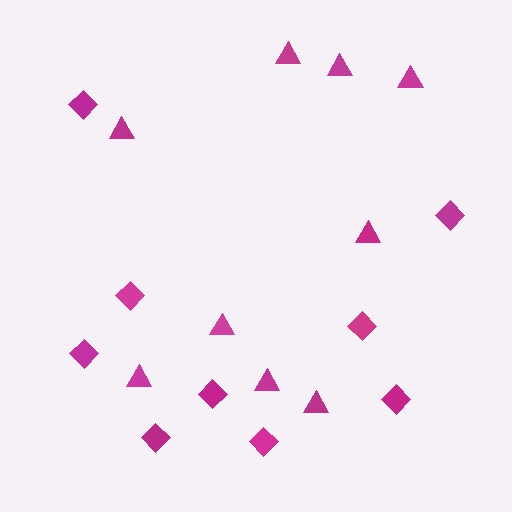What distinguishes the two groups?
There are 2 groups: one group of triangles (9) and one group of diamonds (9).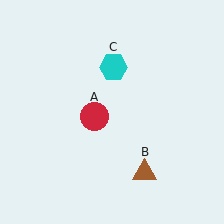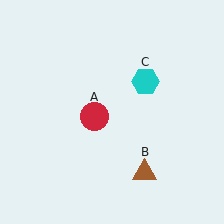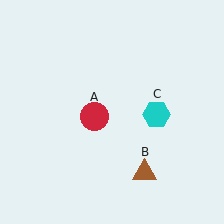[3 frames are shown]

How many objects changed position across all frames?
1 object changed position: cyan hexagon (object C).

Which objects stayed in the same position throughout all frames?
Red circle (object A) and brown triangle (object B) remained stationary.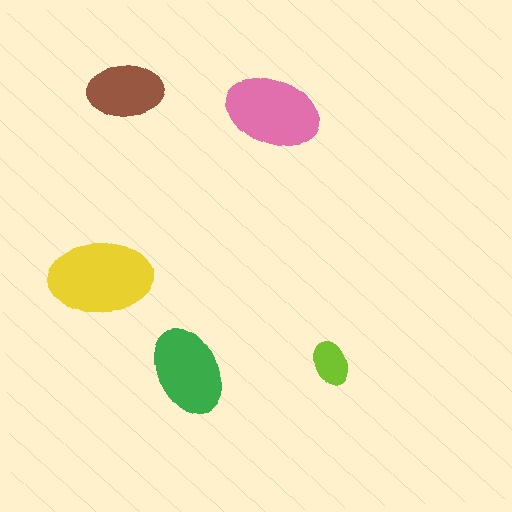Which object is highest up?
The brown ellipse is topmost.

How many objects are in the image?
There are 5 objects in the image.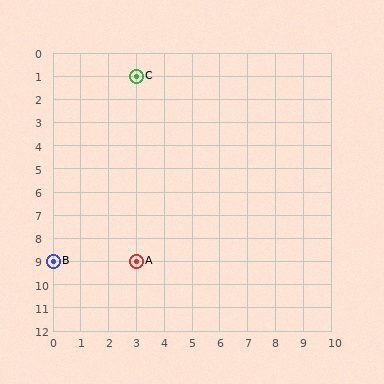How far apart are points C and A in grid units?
Points C and A are 8 rows apart.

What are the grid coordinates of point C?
Point C is at grid coordinates (3, 1).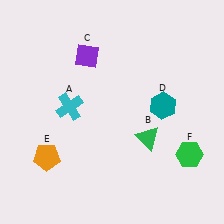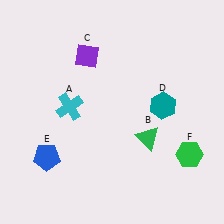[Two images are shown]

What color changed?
The pentagon (E) changed from orange in Image 1 to blue in Image 2.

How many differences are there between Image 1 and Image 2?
There is 1 difference between the two images.